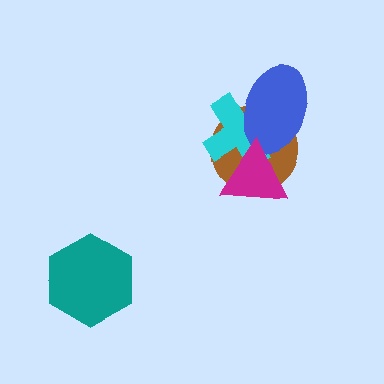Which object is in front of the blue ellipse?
The magenta triangle is in front of the blue ellipse.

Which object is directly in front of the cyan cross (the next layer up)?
The blue ellipse is directly in front of the cyan cross.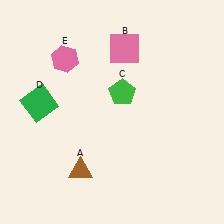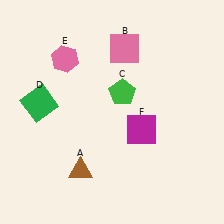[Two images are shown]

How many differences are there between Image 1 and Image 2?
There is 1 difference between the two images.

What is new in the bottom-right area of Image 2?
A magenta square (F) was added in the bottom-right area of Image 2.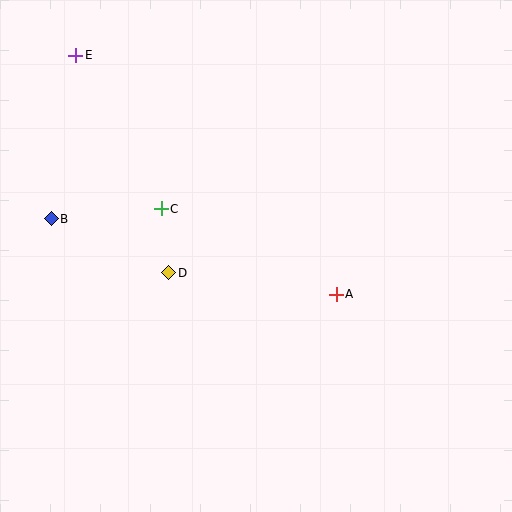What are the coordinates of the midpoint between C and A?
The midpoint between C and A is at (249, 252).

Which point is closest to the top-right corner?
Point A is closest to the top-right corner.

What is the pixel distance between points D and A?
The distance between D and A is 169 pixels.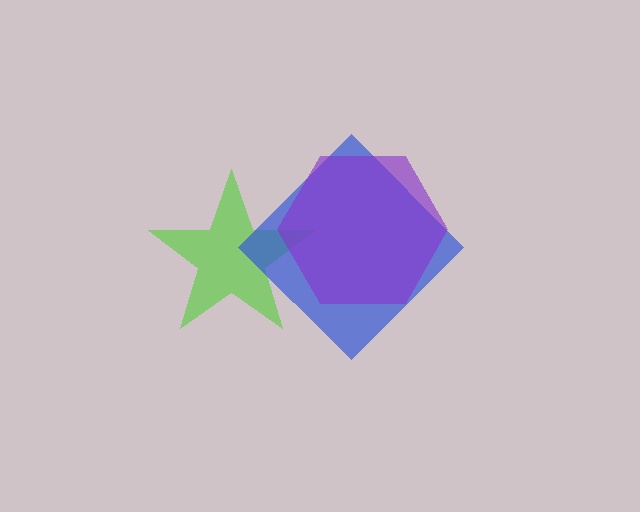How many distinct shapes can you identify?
There are 3 distinct shapes: a lime star, a blue diamond, a purple hexagon.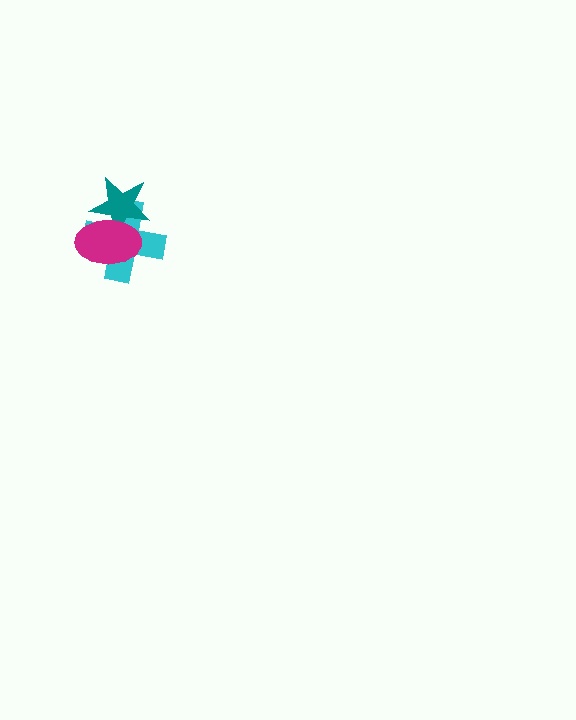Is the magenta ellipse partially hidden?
No, no other shape covers it.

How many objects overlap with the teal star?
2 objects overlap with the teal star.